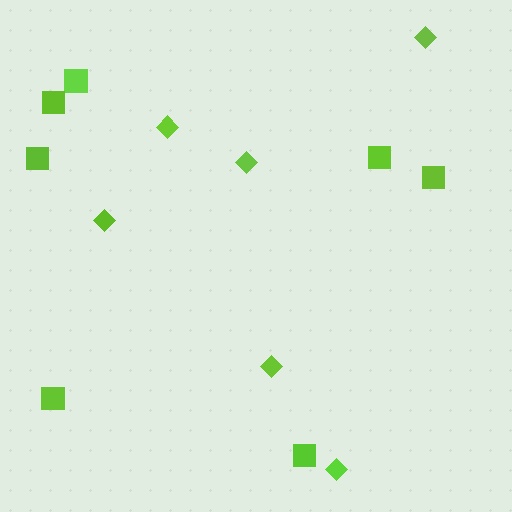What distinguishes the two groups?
There are 2 groups: one group of diamonds (6) and one group of squares (7).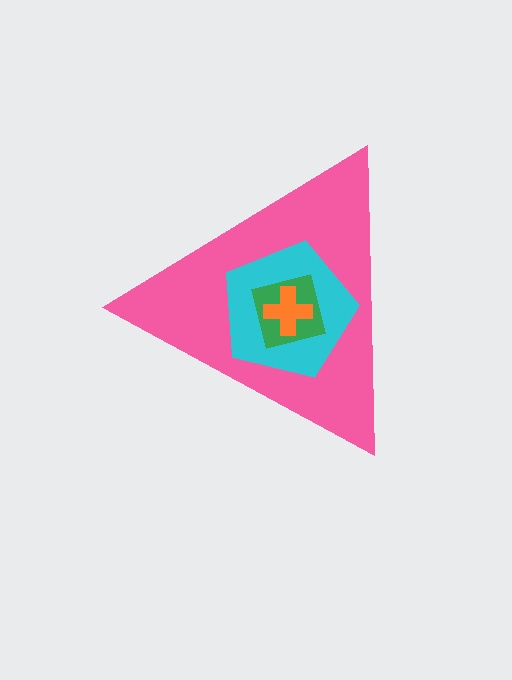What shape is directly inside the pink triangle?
The cyan pentagon.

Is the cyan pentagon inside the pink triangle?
Yes.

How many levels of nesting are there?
4.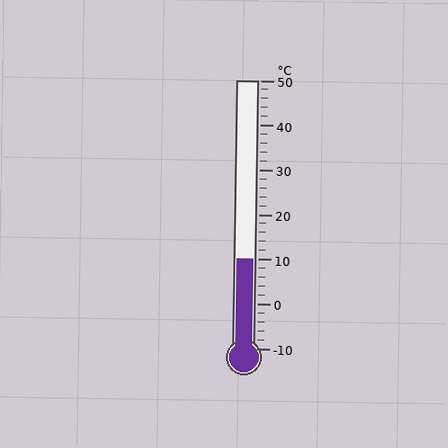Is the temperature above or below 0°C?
The temperature is above 0°C.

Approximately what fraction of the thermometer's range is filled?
The thermometer is filled to approximately 35% of its range.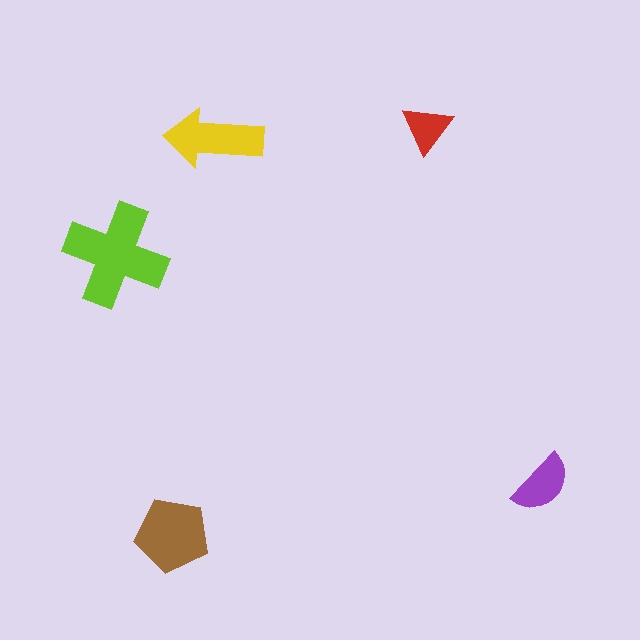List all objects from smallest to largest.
The red triangle, the purple semicircle, the yellow arrow, the brown pentagon, the lime cross.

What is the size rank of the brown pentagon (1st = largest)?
2nd.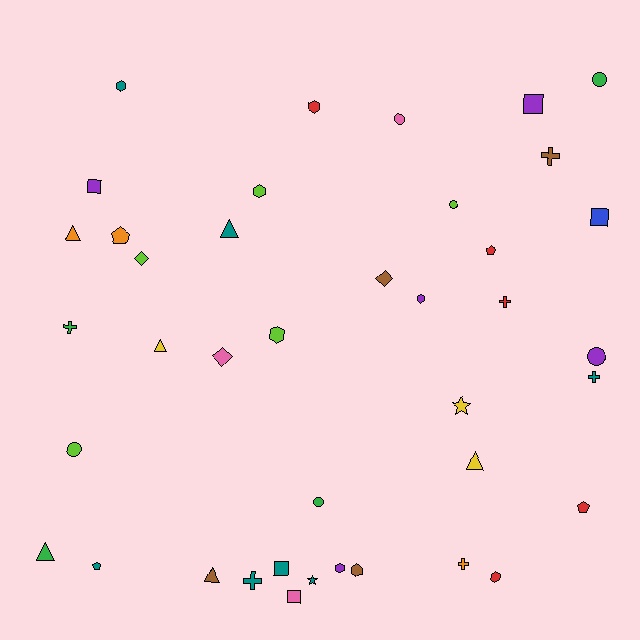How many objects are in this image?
There are 40 objects.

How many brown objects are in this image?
There are 4 brown objects.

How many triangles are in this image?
There are 6 triangles.